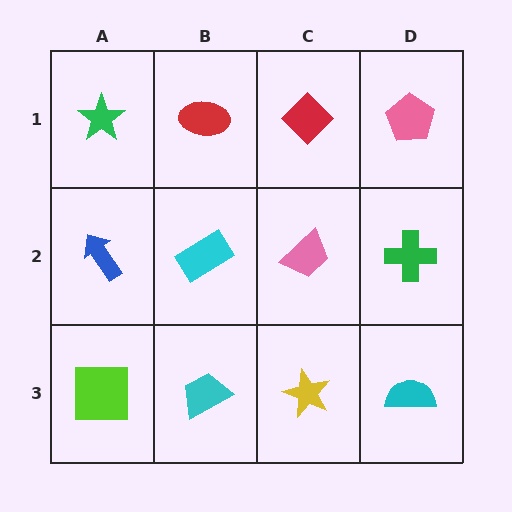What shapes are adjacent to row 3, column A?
A blue arrow (row 2, column A), a cyan trapezoid (row 3, column B).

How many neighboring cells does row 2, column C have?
4.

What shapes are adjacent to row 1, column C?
A pink trapezoid (row 2, column C), a red ellipse (row 1, column B), a pink pentagon (row 1, column D).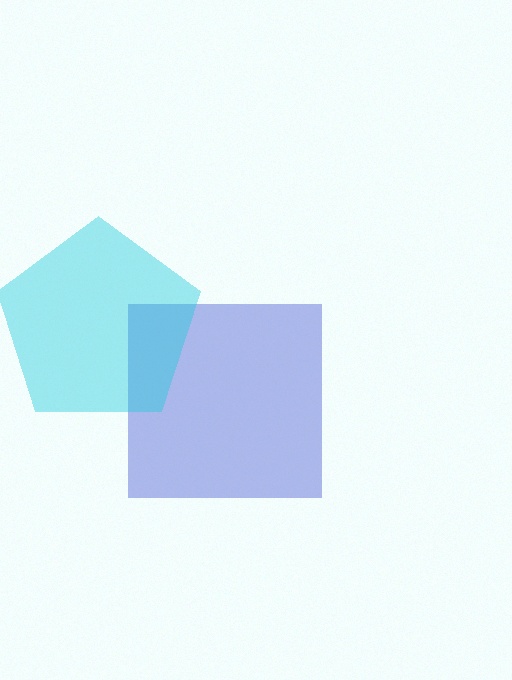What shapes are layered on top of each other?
The layered shapes are: a blue square, a cyan pentagon.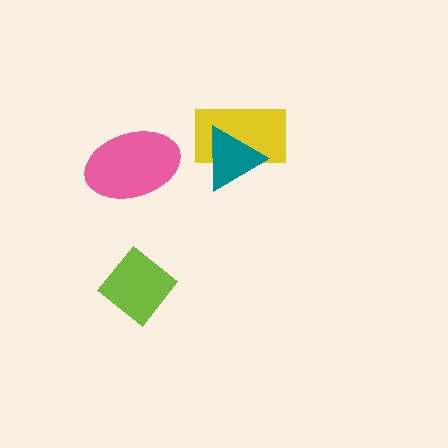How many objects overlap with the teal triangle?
1 object overlaps with the teal triangle.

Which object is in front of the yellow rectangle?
The teal triangle is in front of the yellow rectangle.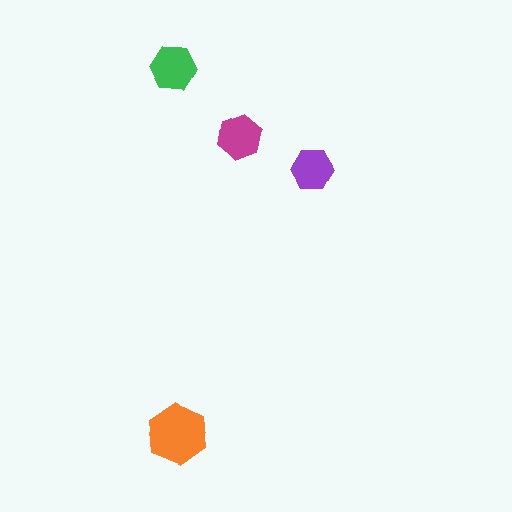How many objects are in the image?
There are 4 objects in the image.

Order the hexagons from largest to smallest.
the orange one, the green one, the magenta one, the purple one.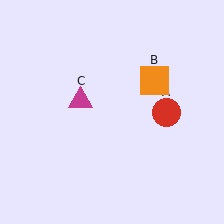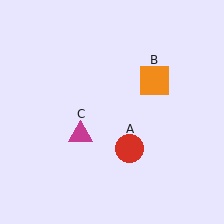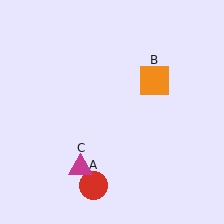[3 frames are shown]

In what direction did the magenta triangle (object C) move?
The magenta triangle (object C) moved down.